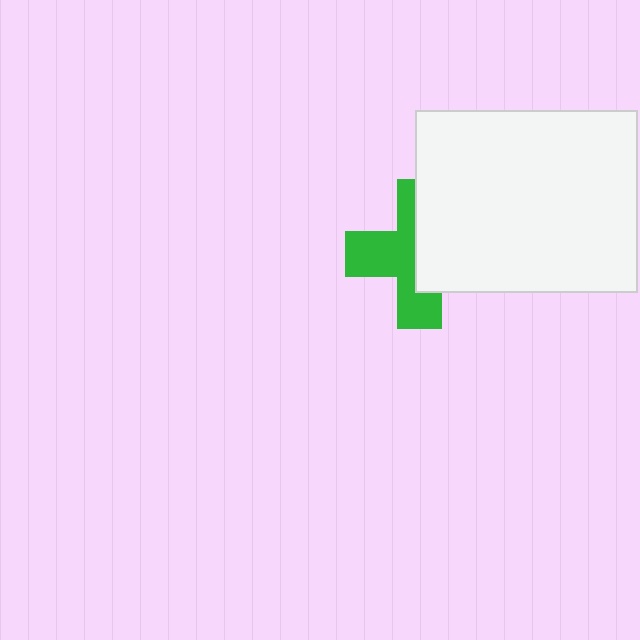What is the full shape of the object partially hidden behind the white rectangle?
The partially hidden object is a green cross.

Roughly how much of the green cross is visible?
About half of it is visible (roughly 53%).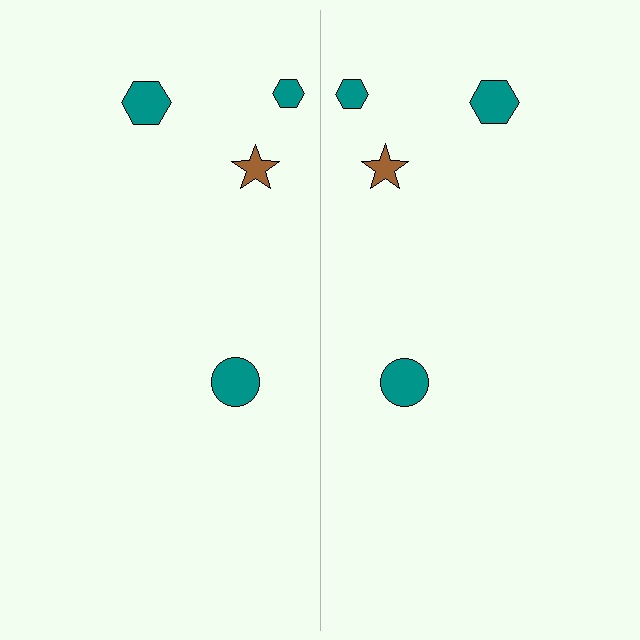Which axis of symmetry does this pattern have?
The pattern has a vertical axis of symmetry running through the center of the image.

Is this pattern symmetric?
Yes, this pattern has bilateral (reflection) symmetry.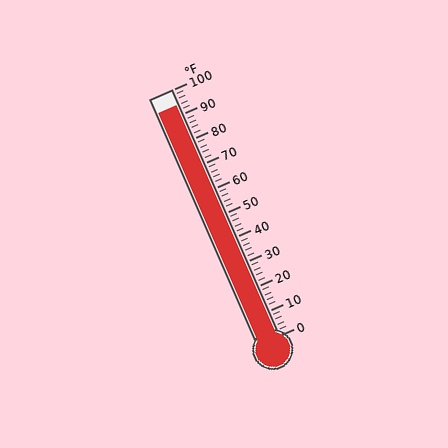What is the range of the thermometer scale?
The thermometer scale ranges from 0°F to 100°F.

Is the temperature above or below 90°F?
The temperature is above 90°F.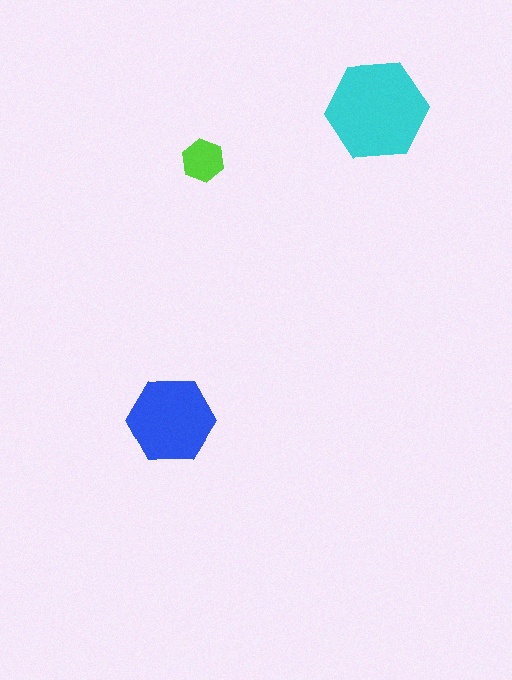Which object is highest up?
The cyan hexagon is topmost.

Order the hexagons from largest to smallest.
the cyan one, the blue one, the lime one.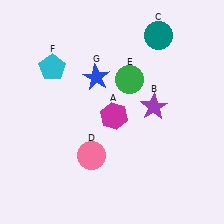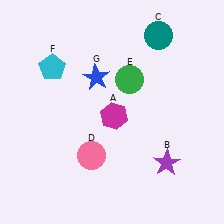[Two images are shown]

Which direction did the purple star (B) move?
The purple star (B) moved down.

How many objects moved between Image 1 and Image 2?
1 object moved between the two images.